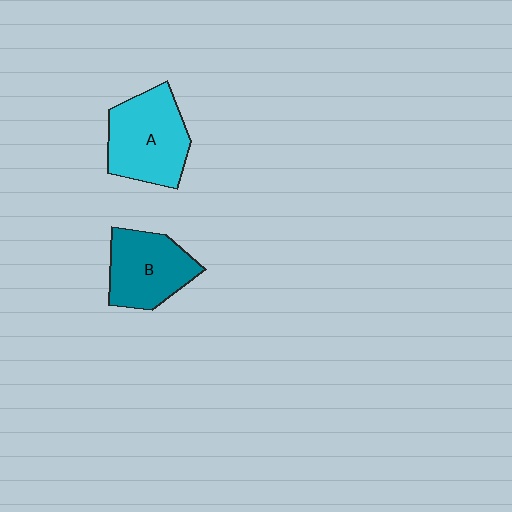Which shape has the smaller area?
Shape B (teal).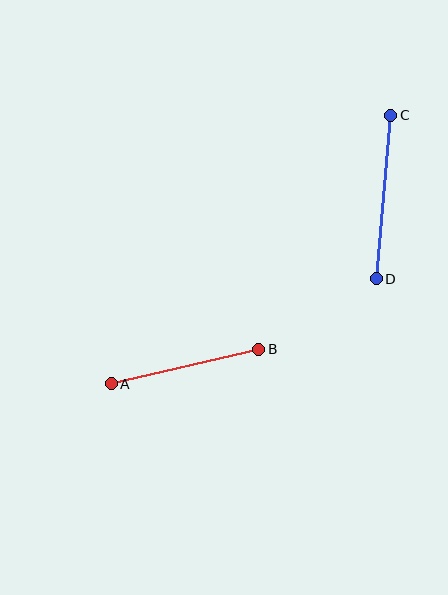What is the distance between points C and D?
The distance is approximately 164 pixels.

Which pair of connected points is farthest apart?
Points C and D are farthest apart.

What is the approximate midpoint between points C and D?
The midpoint is at approximately (383, 197) pixels.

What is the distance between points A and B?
The distance is approximately 152 pixels.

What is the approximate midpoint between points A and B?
The midpoint is at approximately (185, 366) pixels.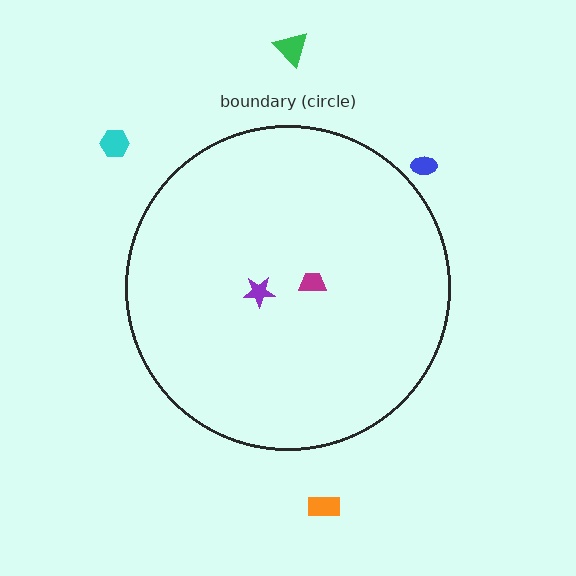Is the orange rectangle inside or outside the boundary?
Outside.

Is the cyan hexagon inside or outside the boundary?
Outside.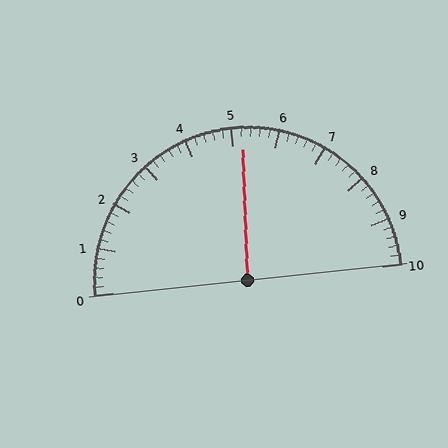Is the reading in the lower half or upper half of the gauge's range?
The reading is in the upper half of the range (0 to 10).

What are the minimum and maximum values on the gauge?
The gauge ranges from 0 to 10.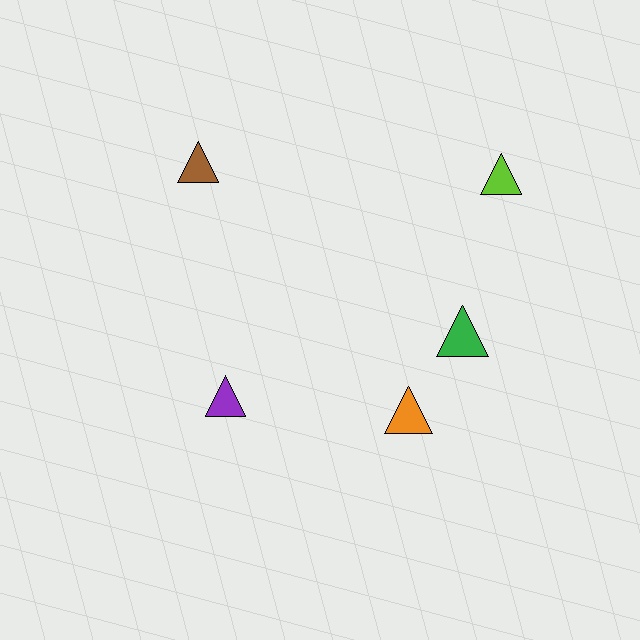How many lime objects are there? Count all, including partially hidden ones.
There is 1 lime object.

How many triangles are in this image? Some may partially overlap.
There are 5 triangles.